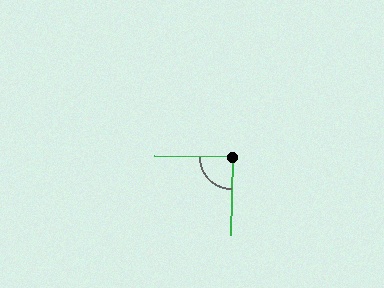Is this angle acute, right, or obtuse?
It is approximately a right angle.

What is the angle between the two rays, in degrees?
Approximately 89 degrees.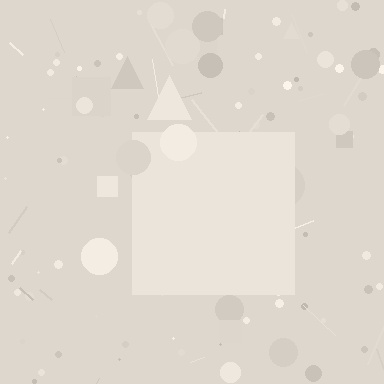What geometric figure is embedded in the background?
A square is embedded in the background.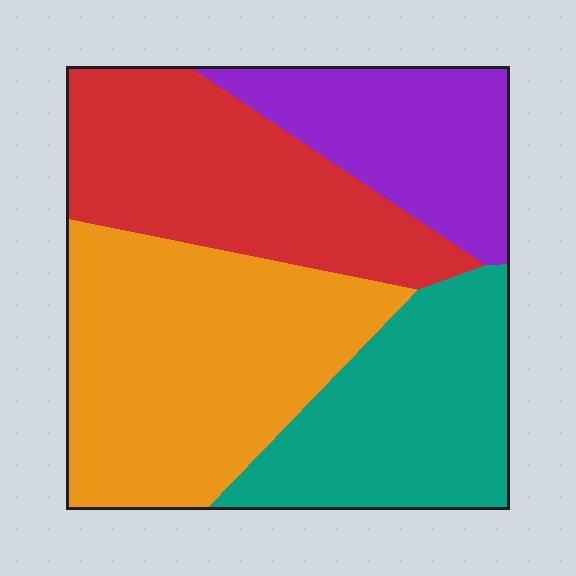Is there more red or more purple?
Red.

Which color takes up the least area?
Purple, at roughly 15%.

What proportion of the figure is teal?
Teal covers 23% of the figure.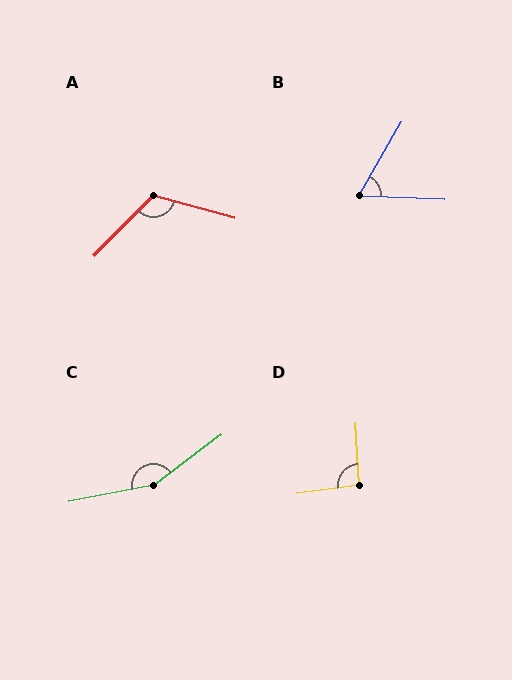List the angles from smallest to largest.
B (62°), D (94°), A (119°), C (155°).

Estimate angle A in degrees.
Approximately 119 degrees.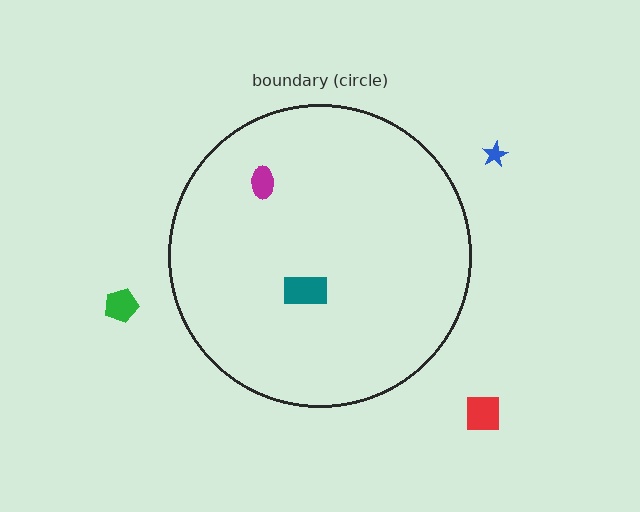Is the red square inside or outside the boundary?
Outside.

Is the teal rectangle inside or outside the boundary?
Inside.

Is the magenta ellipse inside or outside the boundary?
Inside.